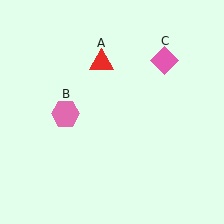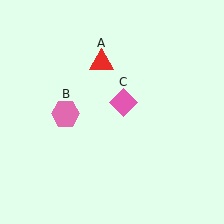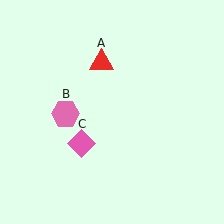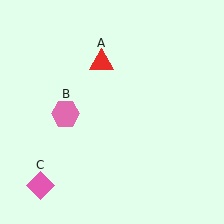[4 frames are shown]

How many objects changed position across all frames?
1 object changed position: pink diamond (object C).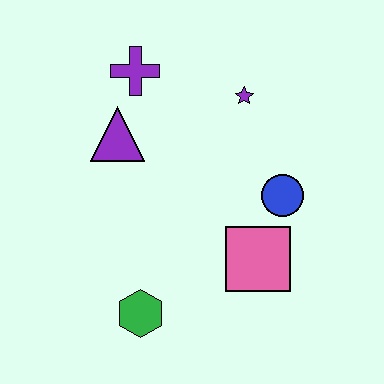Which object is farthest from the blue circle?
The purple cross is farthest from the blue circle.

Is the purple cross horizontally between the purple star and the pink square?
No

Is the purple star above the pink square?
Yes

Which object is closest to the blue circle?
The pink square is closest to the blue circle.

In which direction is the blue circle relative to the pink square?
The blue circle is above the pink square.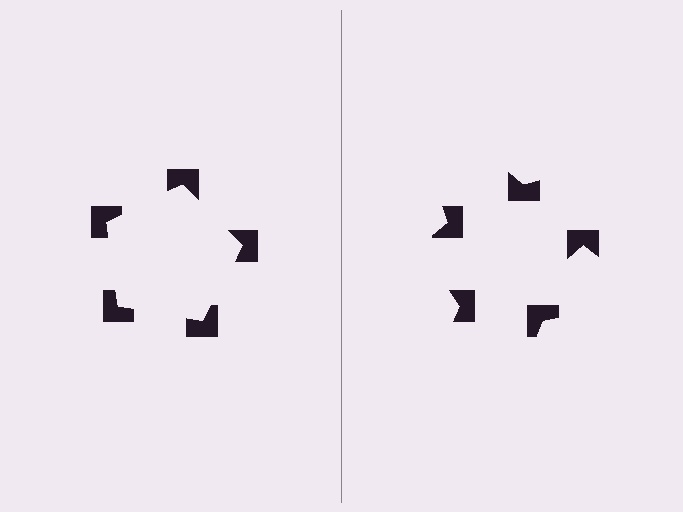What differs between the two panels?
The notched squares are positioned identically on both sides; only the wedge orientations differ. On the left they align to a pentagon; on the right they are misaligned.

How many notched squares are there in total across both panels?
10 — 5 on each side.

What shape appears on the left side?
An illusory pentagon.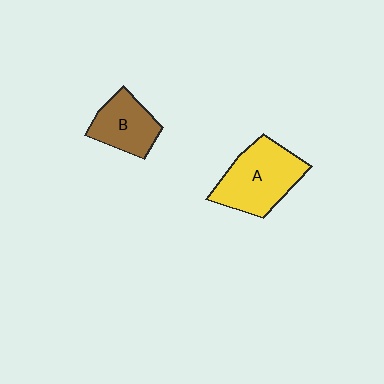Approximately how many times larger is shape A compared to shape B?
Approximately 1.5 times.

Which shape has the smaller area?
Shape B (brown).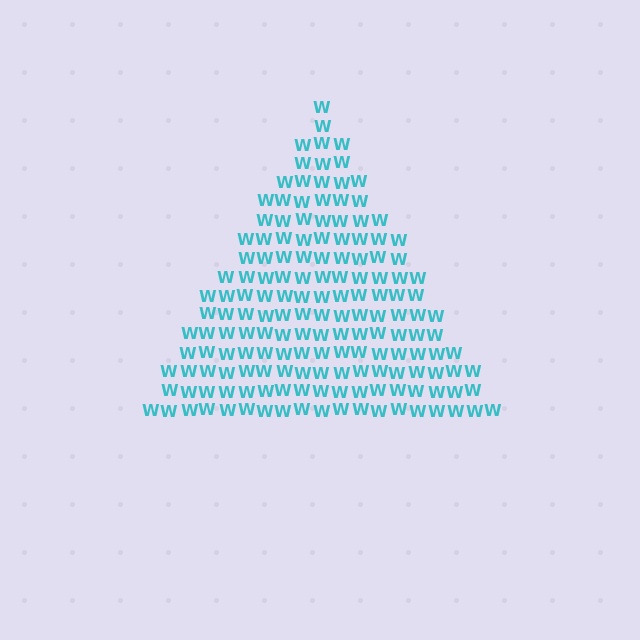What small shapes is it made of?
It is made of small letter W's.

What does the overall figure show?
The overall figure shows a triangle.